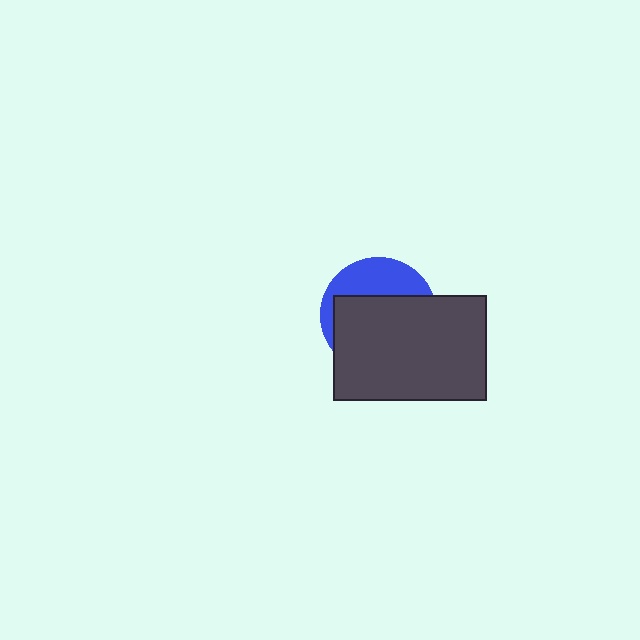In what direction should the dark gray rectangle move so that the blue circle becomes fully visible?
The dark gray rectangle should move down. That is the shortest direction to clear the overlap and leave the blue circle fully visible.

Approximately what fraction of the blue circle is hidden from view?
Roughly 66% of the blue circle is hidden behind the dark gray rectangle.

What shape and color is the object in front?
The object in front is a dark gray rectangle.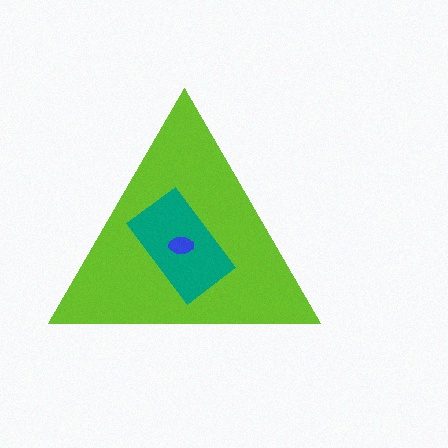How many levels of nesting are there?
3.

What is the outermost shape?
The lime triangle.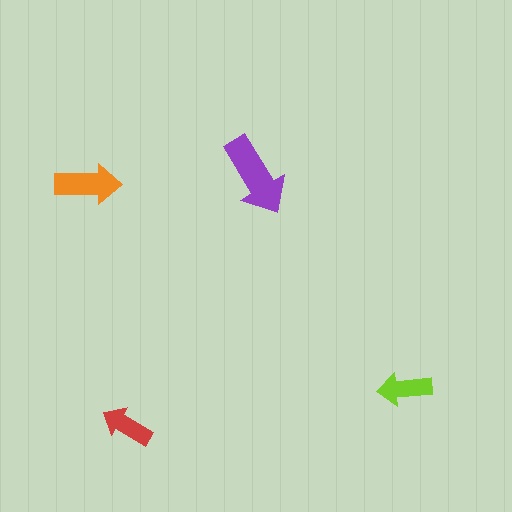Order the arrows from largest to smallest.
the purple one, the orange one, the lime one, the red one.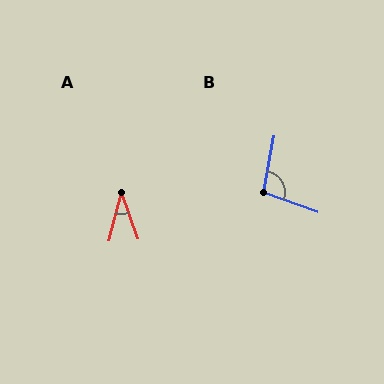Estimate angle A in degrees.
Approximately 34 degrees.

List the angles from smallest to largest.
A (34°), B (100°).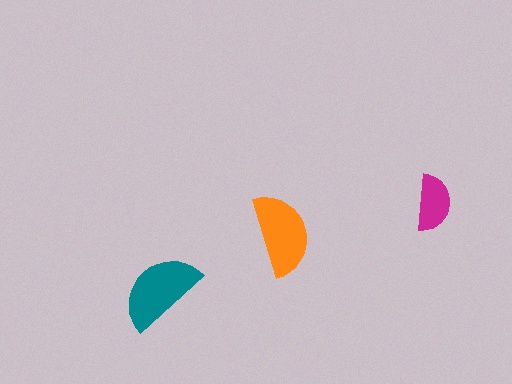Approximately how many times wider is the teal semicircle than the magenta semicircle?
About 1.5 times wider.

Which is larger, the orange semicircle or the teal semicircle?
The teal one.